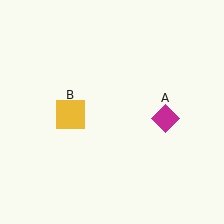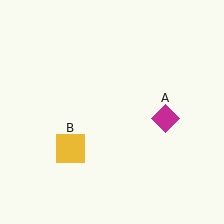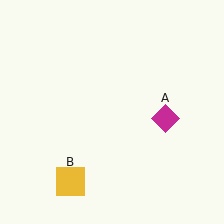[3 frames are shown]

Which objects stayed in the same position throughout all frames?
Magenta diamond (object A) remained stationary.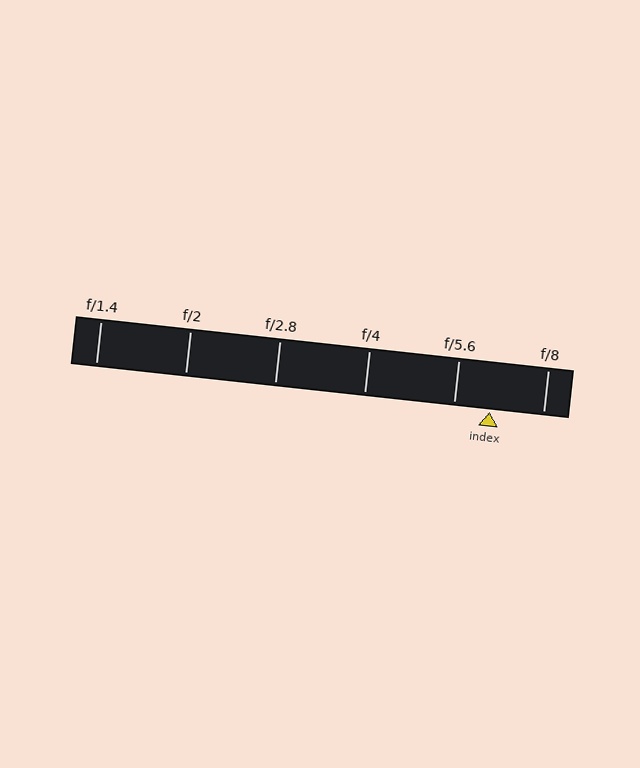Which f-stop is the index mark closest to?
The index mark is closest to f/5.6.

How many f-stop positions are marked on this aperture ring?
There are 6 f-stop positions marked.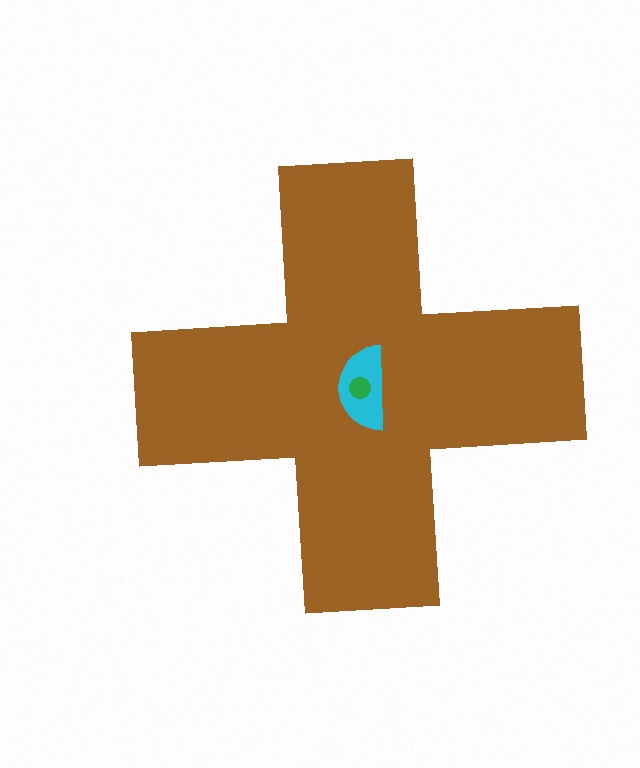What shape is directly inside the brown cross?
The cyan semicircle.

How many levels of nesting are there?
3.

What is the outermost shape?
The brown cross.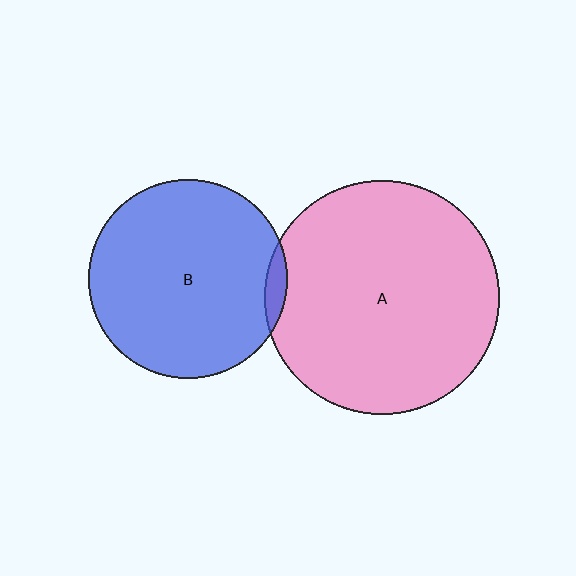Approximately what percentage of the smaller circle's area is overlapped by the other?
Approximately 5%.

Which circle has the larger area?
Circle A (pink).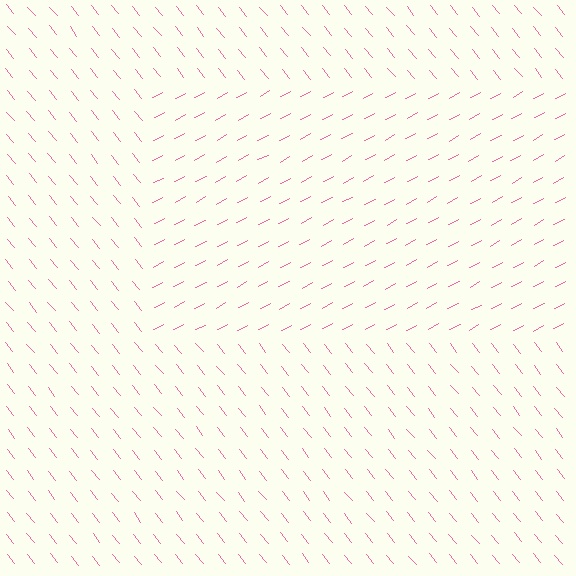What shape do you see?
I see a rectangle.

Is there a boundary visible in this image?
Yes, there is a texture boundary formed by a change in line orientation.